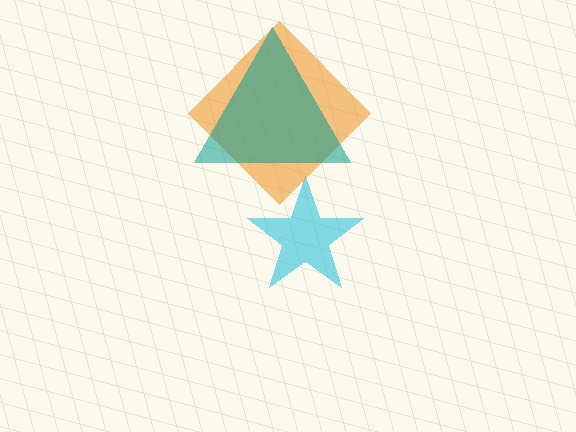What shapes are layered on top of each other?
The layered shapes are: a cyan star, an orange diamond, a teal triangle.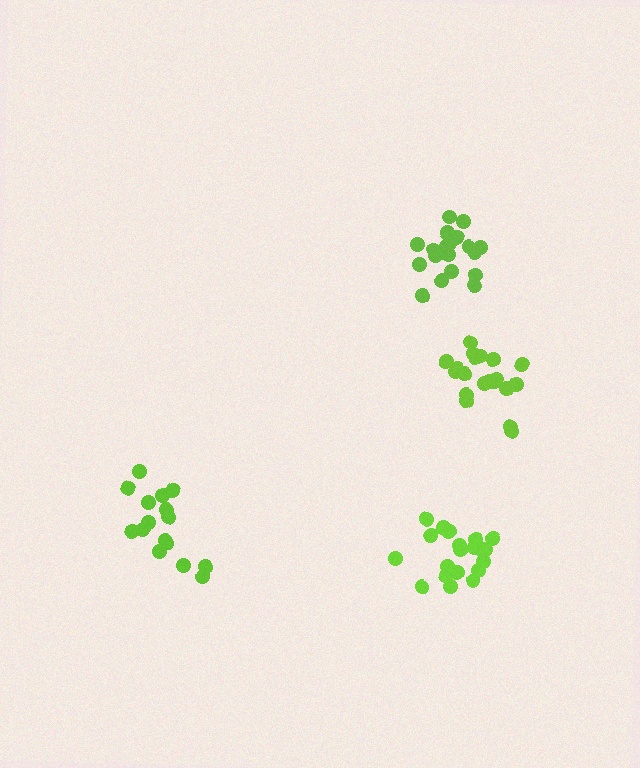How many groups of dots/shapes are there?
There are 4 groups.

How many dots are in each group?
Group 1: 20 dots, Group 2: 20 dots, Group 3: 21 dots, Group 4: 16 dots (77 total).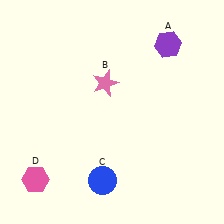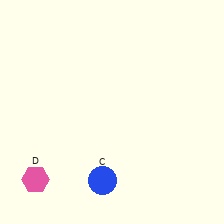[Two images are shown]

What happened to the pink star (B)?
The pink star (B) was removed in Image 2. It was in the top-left area of Image 1.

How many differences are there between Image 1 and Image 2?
There are 2 differences between the two images.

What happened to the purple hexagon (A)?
The purple hexagon (A) was removed in Image 2. It was in the top-right area of Image 1.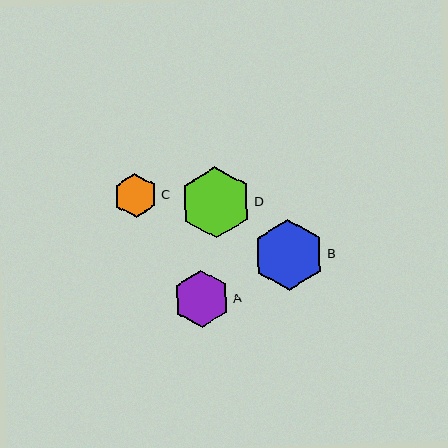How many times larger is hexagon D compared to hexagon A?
Hexagon D is approximately 1.3 times the size of hexagon A.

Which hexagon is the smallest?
Hexagon C is the smallest with a size of approximately 44 pixels.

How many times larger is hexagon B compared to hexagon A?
Hexagon B is approximately 1.2 times the size of hexagon A.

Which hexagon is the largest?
Hexagon D is the largest with a size of approximately 71 pixels.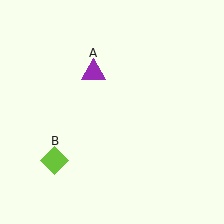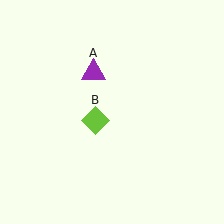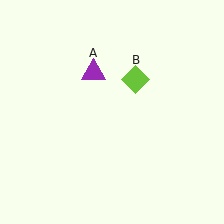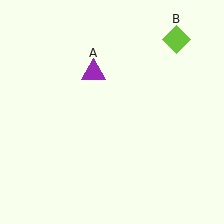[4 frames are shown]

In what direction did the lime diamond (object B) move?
The lime diamond (object B) moved up and to the right.